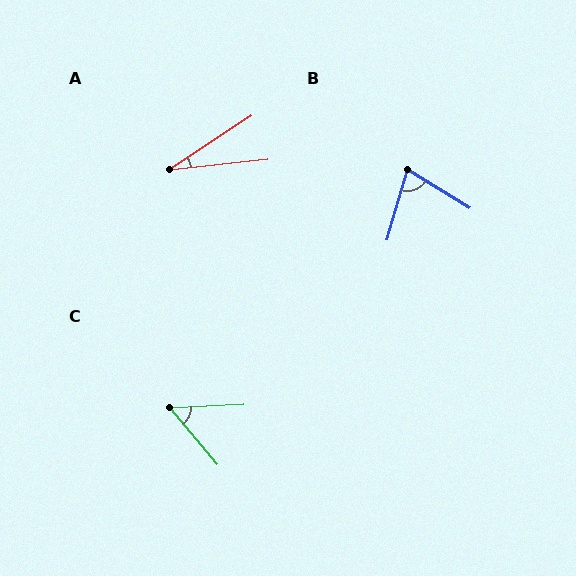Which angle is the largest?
B, at approximately 75 degrees.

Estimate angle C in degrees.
Approximately 53 degrees.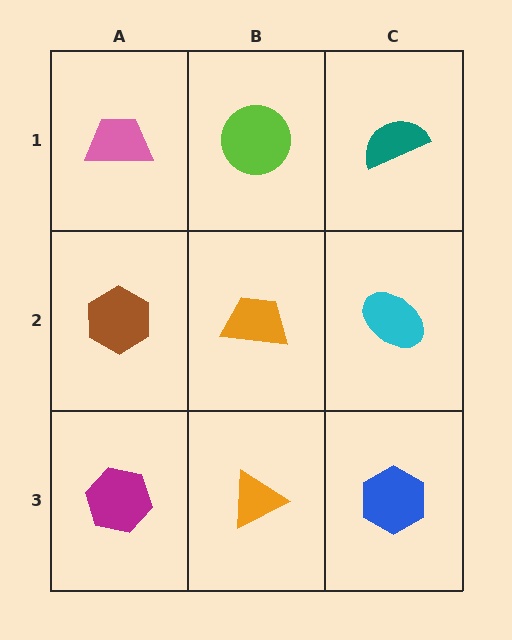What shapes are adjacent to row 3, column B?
An orange trapezoid (row 2, column B), a magenta hexagon (row 3, column A), a blue hexagon (row 3, column C).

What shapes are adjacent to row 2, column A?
A pink trapezoid (row 1, column A), a magenta hexagon (row 3, column A), an orange trapezoid (row 2, column B).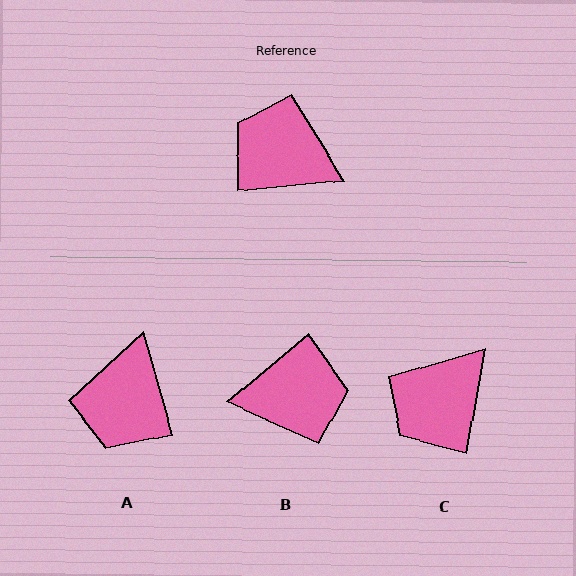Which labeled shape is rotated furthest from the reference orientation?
B, about 146 degrees away.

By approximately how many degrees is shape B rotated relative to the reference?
Approximately 146 degrees clockwise.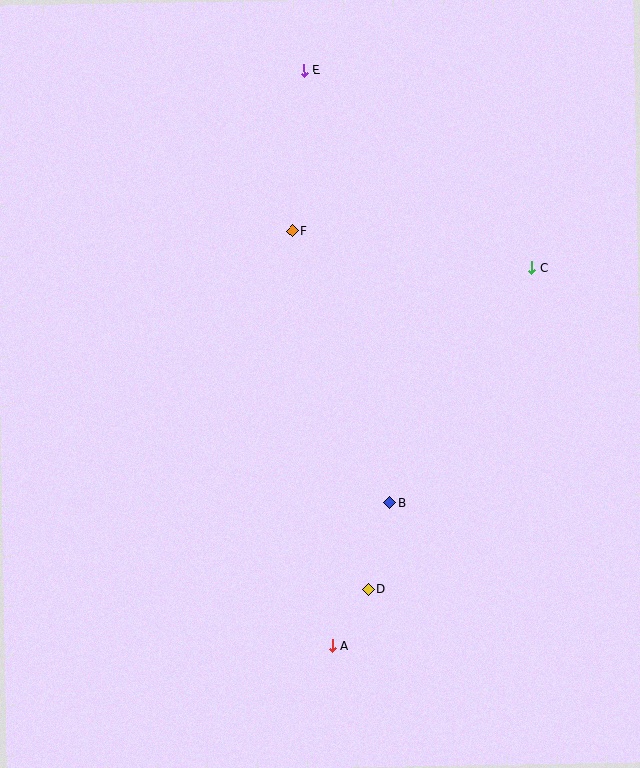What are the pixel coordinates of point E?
Point E is at (304, 71).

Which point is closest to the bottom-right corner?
Point D is closest to the bottom-right corner.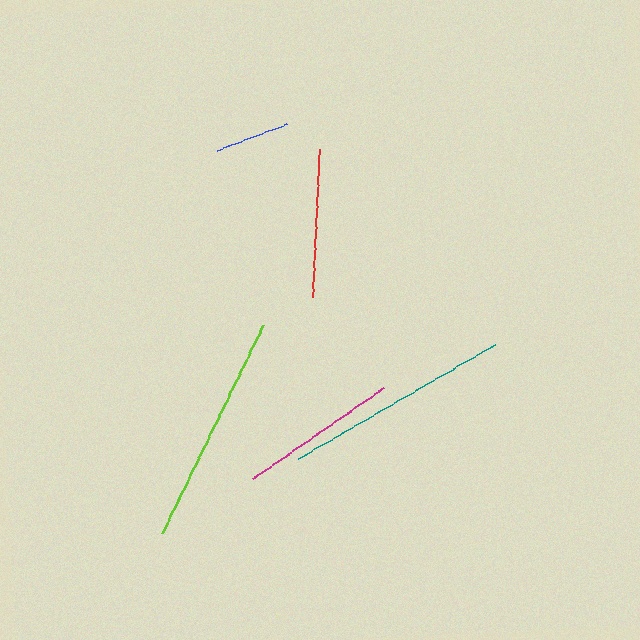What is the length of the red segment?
The red segment is approximately 149 pixels long.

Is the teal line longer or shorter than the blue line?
The teal line is longer than the blue line.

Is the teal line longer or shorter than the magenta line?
The teal line is longer than the magenta line.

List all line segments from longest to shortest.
From longest to shortest: lime, teal, magenta, red, blue.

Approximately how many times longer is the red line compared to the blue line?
The red line is approximately 2.0 times the length of the blue line.